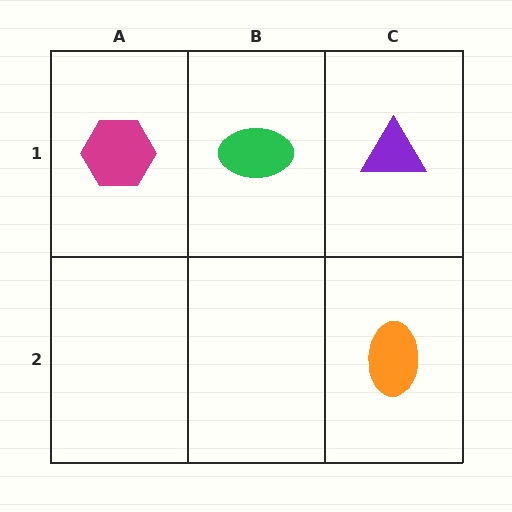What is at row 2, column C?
An orange ellipse.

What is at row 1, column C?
A purple triangle.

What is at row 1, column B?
A green ellipse.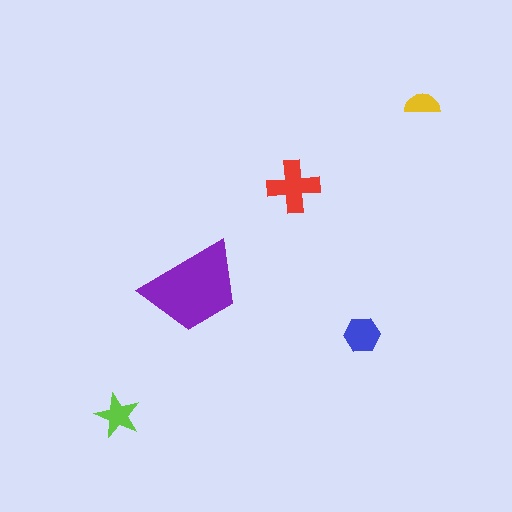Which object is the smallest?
The yellow semicircle.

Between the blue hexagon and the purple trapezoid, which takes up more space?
The purple trapezoid.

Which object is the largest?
The purple trapezoid.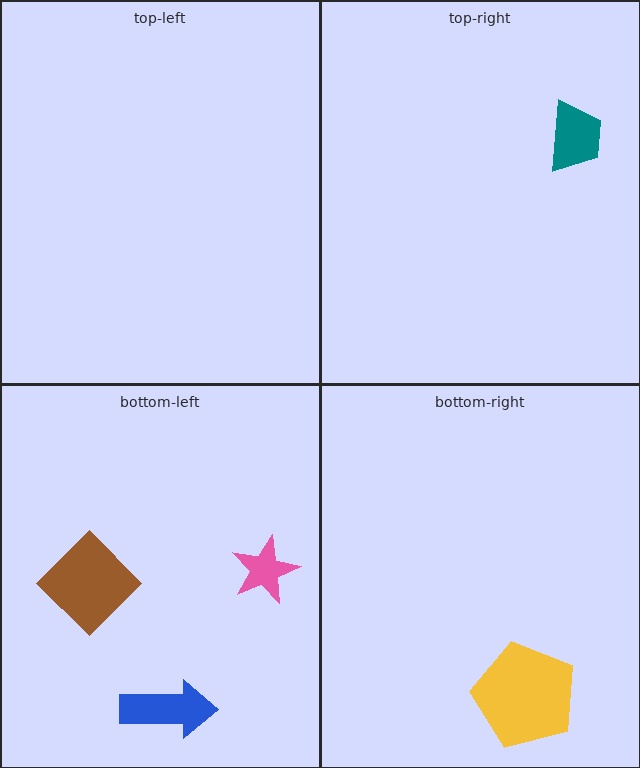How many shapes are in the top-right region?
1.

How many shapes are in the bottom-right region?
1.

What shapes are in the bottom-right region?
The yellow pentagon.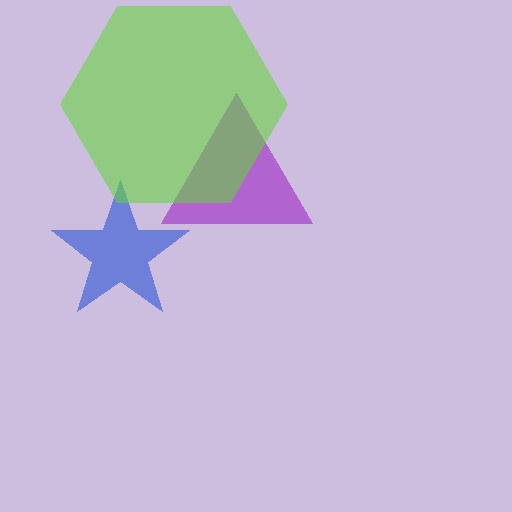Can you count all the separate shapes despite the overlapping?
Yes, there are 3 separate shapes.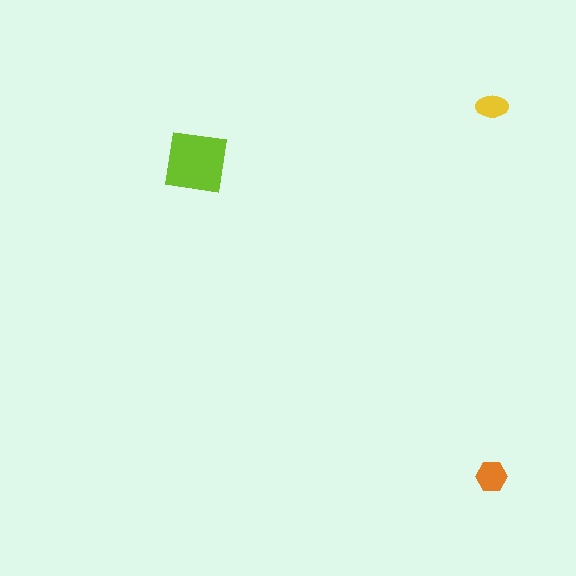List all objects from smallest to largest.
The yellow ellipse, the orange hexagon, the lime square.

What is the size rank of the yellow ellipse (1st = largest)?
3rd.